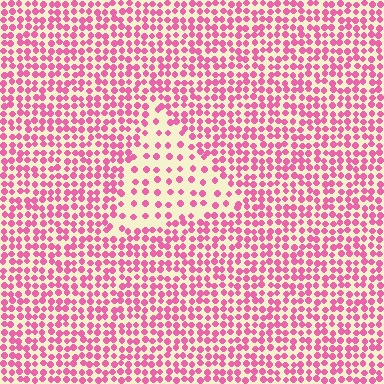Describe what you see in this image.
The image contains small pink elements arranged at two different densities. A triangle-shaped region is visible where the elements are less densely packed than the surrounding area.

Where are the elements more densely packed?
The elements are more densely packed outside the triangle boundary.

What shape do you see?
I see a triangle.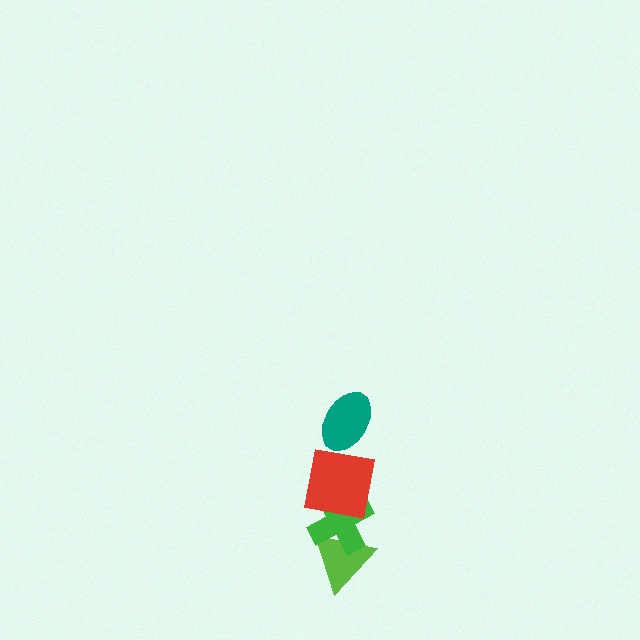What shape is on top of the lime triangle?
The green cross is on top of the lime triangle.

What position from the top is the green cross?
The green cross is 3rd from the top.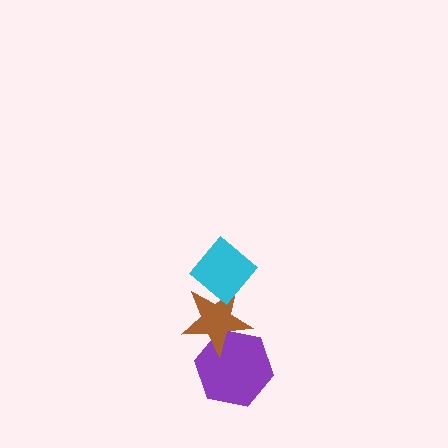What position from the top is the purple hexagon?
The purple hexagon is 3rd from the top.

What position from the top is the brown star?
The brown star is 2nd from the top.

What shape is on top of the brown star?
The cyan diamond is on top of the brown star.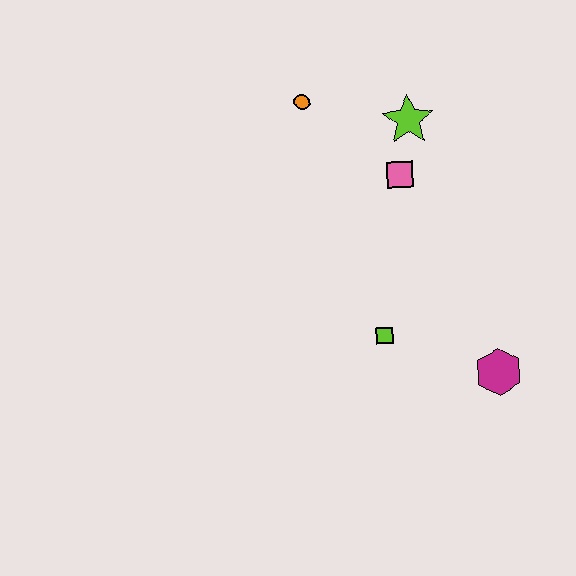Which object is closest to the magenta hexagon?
The lime square is closest to the magenta hexagon.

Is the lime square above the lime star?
No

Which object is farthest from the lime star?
The magenta hexagon is farthest from the lime star.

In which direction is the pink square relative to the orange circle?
The pink square is to the right of the orange circle.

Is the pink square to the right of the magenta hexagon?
No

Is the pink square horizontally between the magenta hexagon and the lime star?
No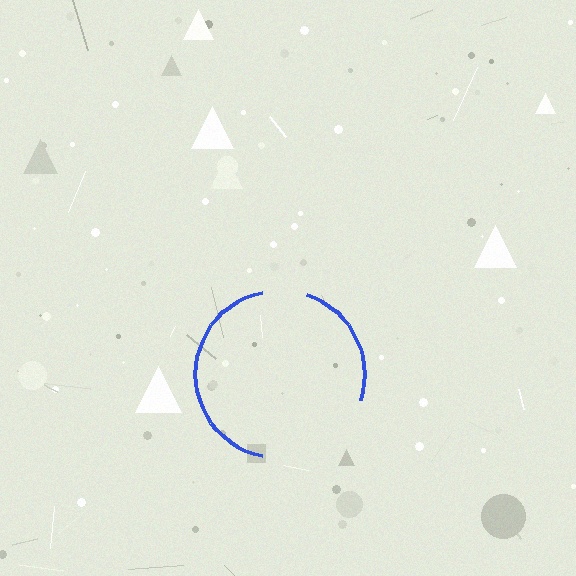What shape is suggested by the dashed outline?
The dashed outline suggests a circle.